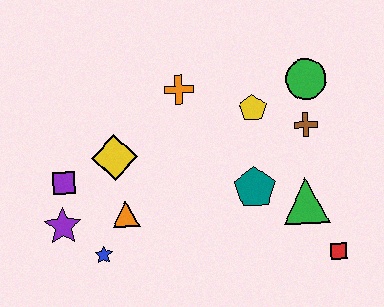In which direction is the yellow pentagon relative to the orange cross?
The yellow pentagon is to the right of the orange cross.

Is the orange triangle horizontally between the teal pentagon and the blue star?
Yes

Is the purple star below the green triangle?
Yes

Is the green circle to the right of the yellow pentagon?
Yes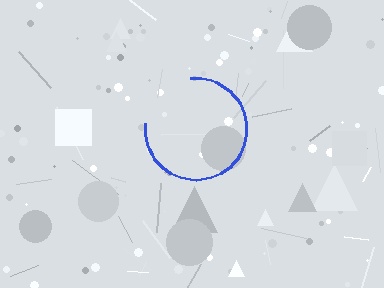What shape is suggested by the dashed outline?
The dashed outline suggests a circle.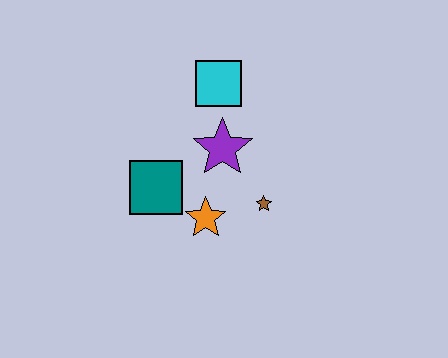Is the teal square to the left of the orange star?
Yes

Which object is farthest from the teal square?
The cyan square is farthest from the teal square.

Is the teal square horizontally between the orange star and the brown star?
No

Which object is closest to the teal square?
The orange star is closest to the teal square.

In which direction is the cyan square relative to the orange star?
The cyan square is above the orange star.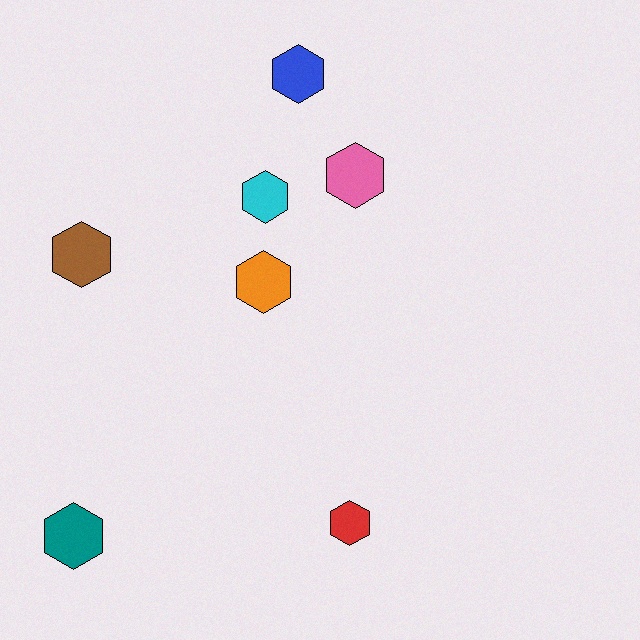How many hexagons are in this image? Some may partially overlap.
There are 7 hexagons.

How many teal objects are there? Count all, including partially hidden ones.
There is 1 teal object.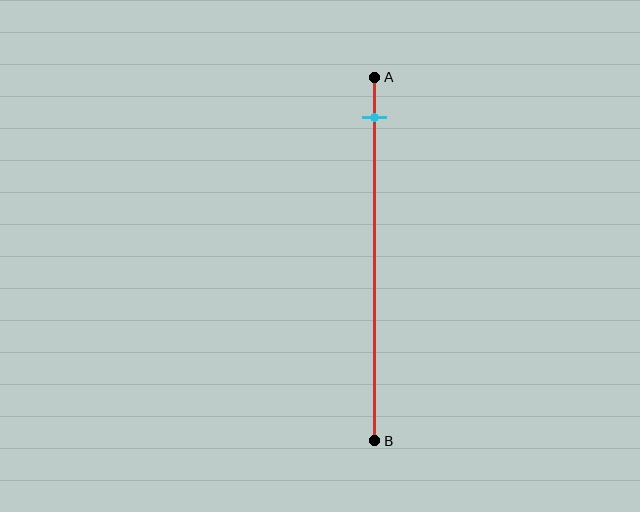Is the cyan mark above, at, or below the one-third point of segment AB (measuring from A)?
The cyan mark is above the one-third point of segment AB.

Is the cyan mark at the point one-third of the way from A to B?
No, the mark is at about 10% from A, not at the 33% one-third point.